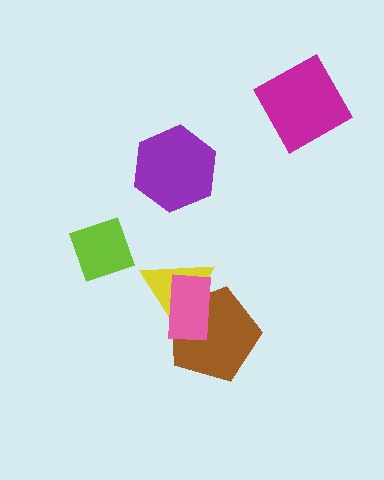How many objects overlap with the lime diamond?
0 objects overlap with the lime diamond.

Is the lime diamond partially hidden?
No, no other shape covers it.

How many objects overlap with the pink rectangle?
2 objects overlap with the pink rectangle.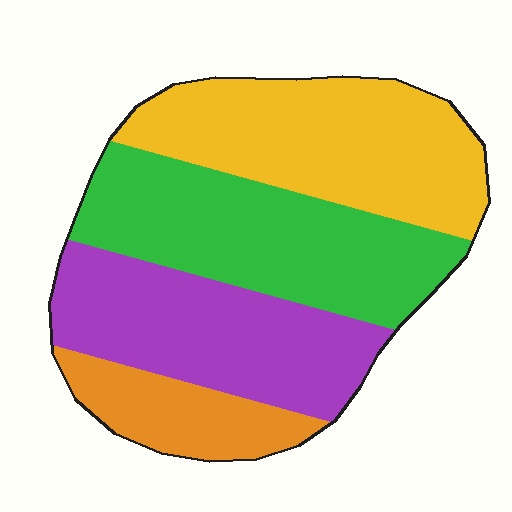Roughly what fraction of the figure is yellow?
Yellow takes up between a sixth and a third of the figure.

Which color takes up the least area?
Orange, at roughly 10%.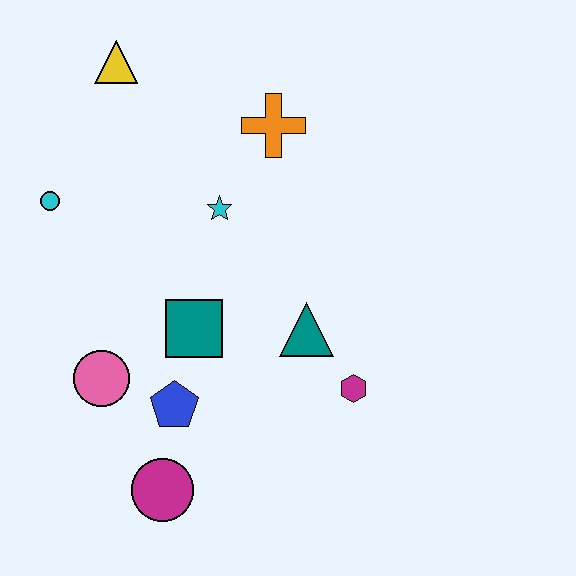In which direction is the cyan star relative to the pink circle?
The cyan star is above the pink circle.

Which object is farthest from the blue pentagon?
The yellow triangle is farthest from the blue pentagon.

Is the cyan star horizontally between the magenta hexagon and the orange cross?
No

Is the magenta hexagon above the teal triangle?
No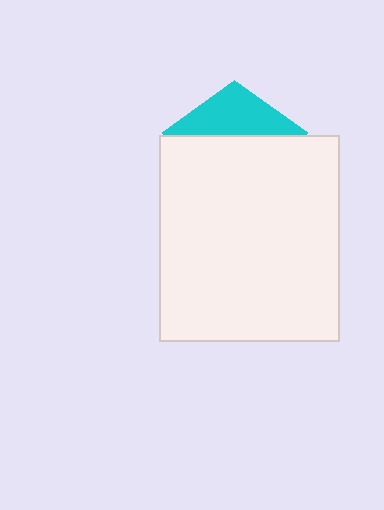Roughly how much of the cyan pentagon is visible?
A small part of it is visible (roughly 30%).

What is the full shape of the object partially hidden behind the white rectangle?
The partially hidden object is a cyan pentagon.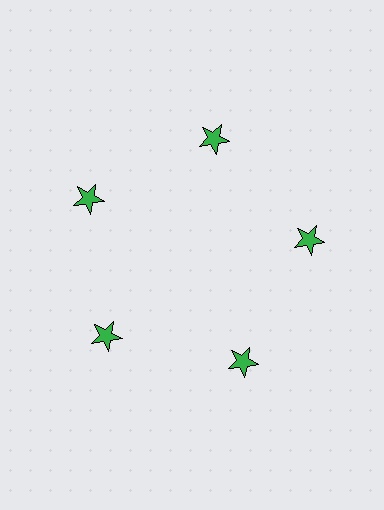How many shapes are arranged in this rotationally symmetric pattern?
There are 5 shapes, arranged in 5 groups of 1.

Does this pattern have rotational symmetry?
Yes, this pattern has 5-fold rotational symmetry. It looks the same after rotating 72 degrees around the center.